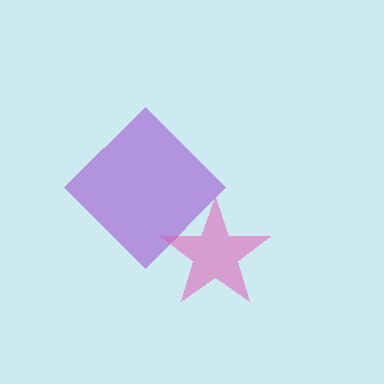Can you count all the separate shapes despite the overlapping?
Yes, there are 2 separate shapes.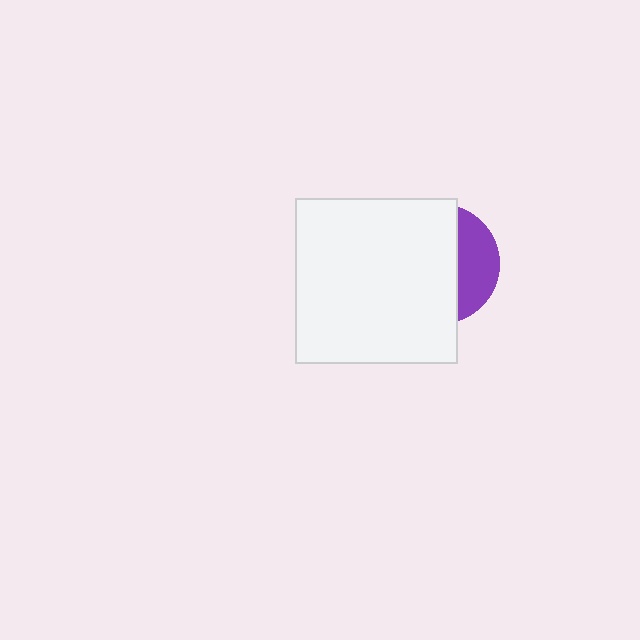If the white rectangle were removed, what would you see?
You would see the complete purple circle.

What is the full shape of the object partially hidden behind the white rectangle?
The partially hidden object is a purple circle.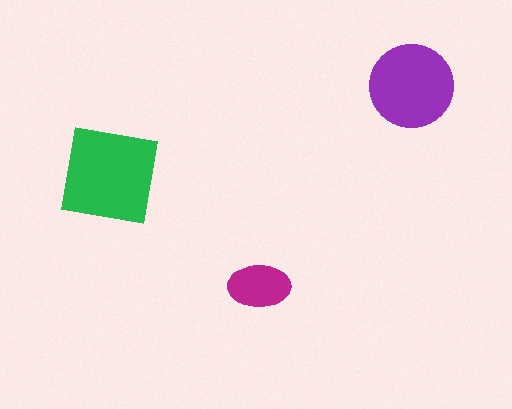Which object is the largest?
The green square.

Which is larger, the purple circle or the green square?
The green square.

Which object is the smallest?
The magenta ellipse.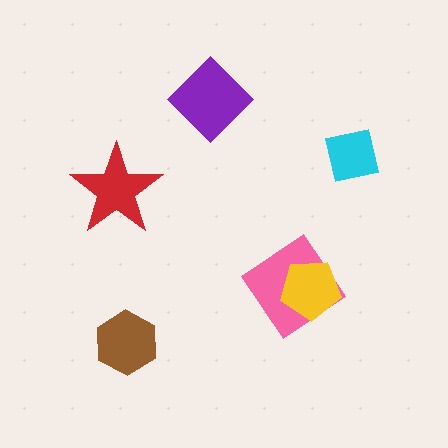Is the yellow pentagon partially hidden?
No, no other shape covers it.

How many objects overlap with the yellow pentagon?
1 object overlaps with the yellow pentagon.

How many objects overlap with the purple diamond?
0 objects overlap with the purple diamond.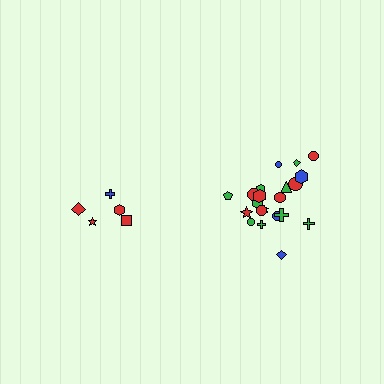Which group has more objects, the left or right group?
The right group.